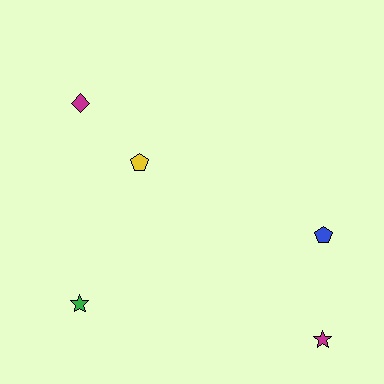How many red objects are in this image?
There are no red objects.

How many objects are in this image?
There are 5 objects.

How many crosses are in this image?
There are no crosses.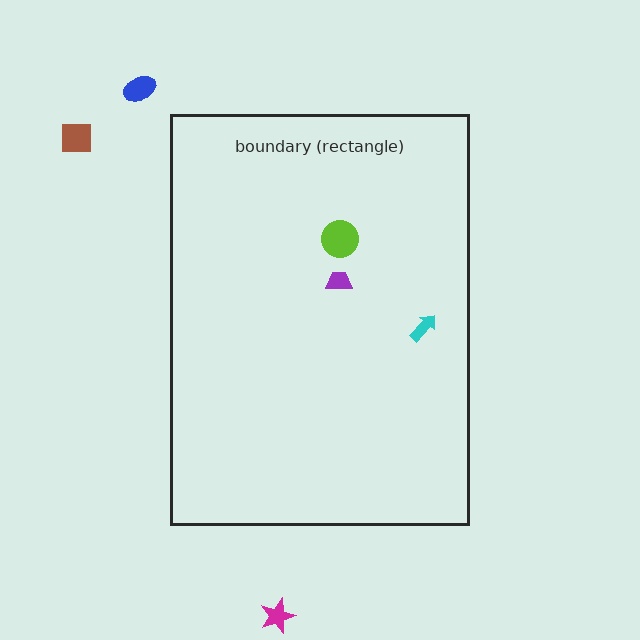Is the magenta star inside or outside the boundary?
Outside.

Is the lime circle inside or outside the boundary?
Inside.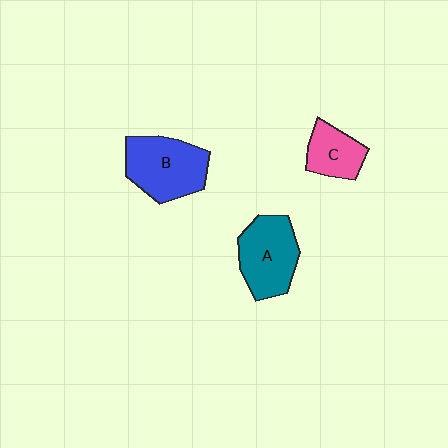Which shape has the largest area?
Shape B (blue).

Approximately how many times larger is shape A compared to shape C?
Approximately 1.6 times.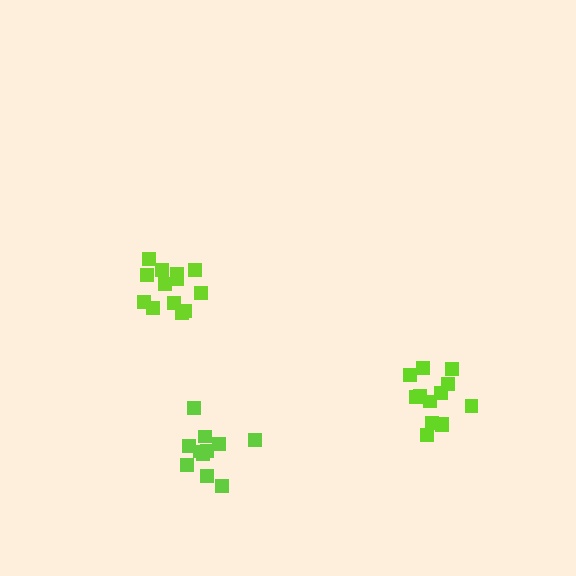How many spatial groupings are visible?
There are 3 spatial groupings.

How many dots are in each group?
Group 1: 11 dots, Group 2: 13 dots, Group 3: 14 dots (38 total).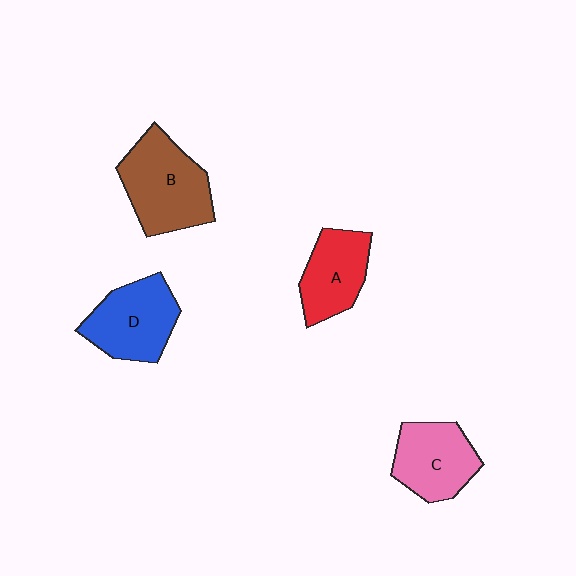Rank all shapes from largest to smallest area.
From largest to smallest: B (brown), D (blue), C (pink), A (red).